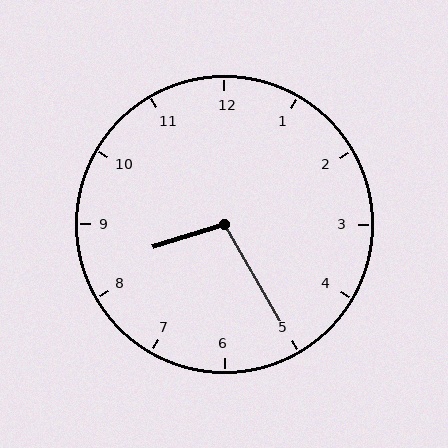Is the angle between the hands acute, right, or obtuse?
It is obtuse.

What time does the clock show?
8:25.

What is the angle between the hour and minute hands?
Approximately 102 degrees.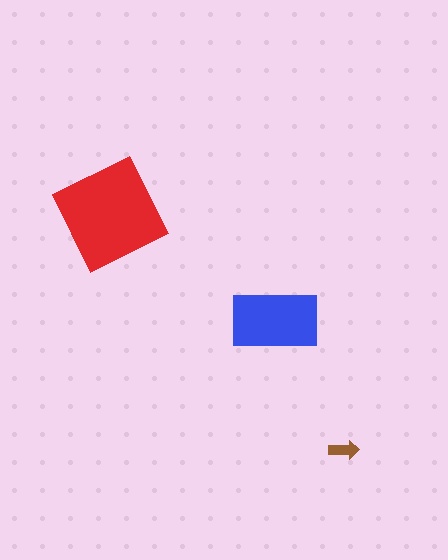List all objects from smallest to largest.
The brown arrow, the blue rectangle, the red diamond.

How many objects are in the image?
There are 3 objects in the image.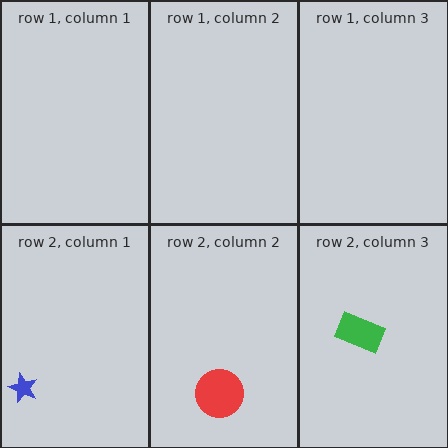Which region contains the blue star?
The row 2, column 1 region.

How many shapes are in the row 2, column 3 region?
1.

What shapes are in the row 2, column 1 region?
The blue star.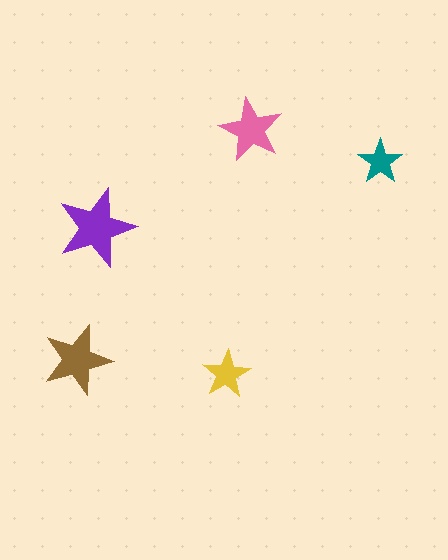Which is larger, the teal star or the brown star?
The brown one.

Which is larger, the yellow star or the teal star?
The yellow one.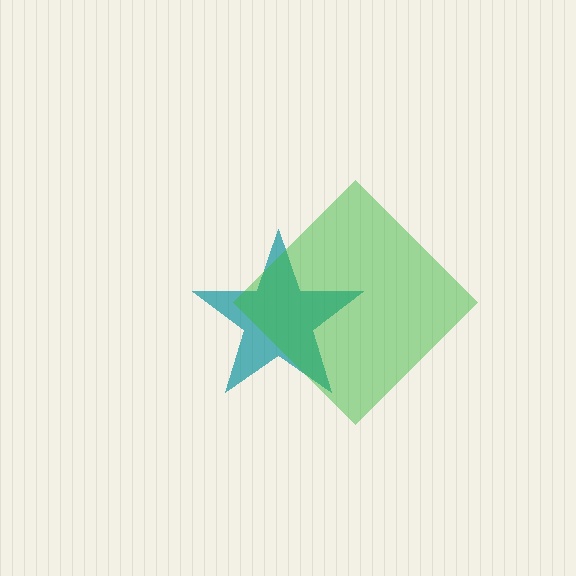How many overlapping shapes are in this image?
There are 2 overlapping shapes in the image.